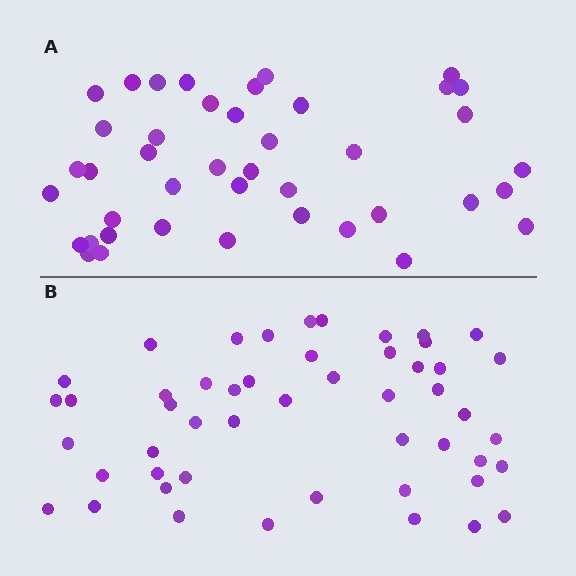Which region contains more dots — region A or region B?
Region B (the bottom region) has more dots.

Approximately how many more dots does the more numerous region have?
Region B has roughly 8 or so more dots than region A.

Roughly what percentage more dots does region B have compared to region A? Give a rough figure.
About 20% more.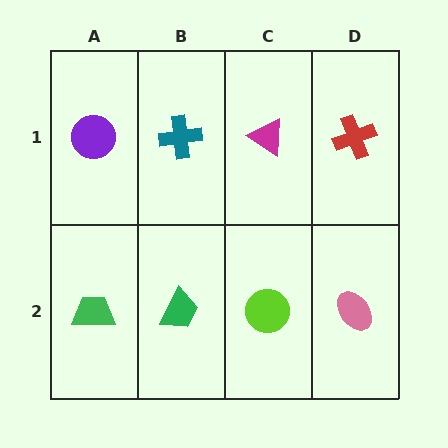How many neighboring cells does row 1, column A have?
2.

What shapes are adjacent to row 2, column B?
A teal cross (row 1, column B), a green trapezoid (row 2, column A), a lime circle (row 2, column C).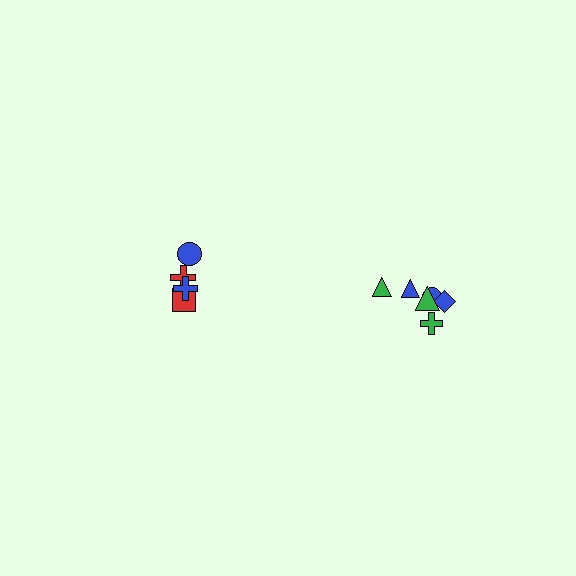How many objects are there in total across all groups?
There are 10 objects.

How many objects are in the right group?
There are 6 objects.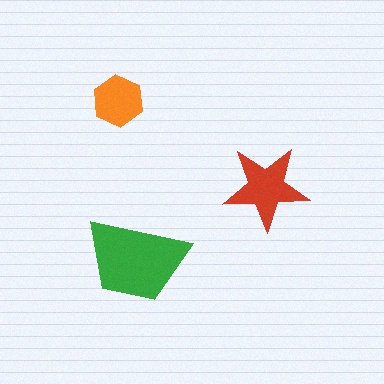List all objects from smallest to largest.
The orange hexagon, the red star, the green trapezoid.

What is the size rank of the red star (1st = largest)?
2nd.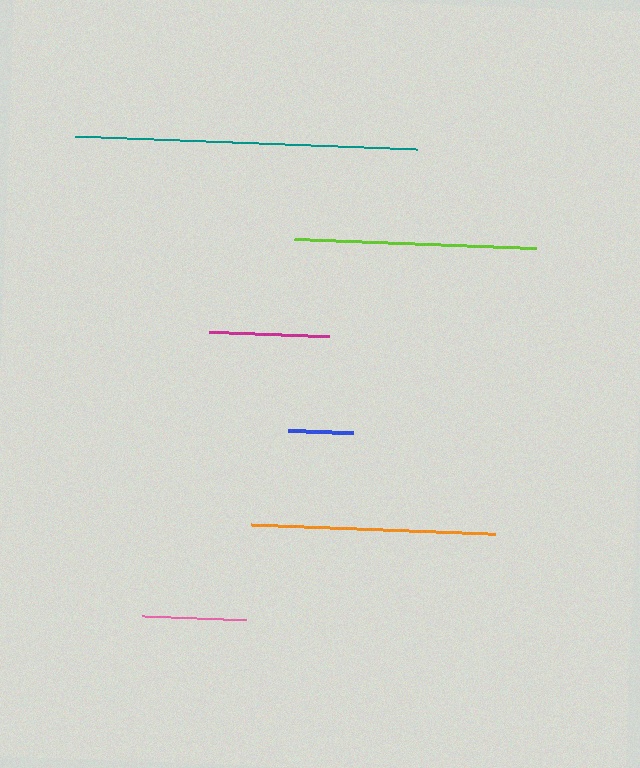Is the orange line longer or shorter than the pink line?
The orange line is longer than the pink line.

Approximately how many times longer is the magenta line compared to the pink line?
The magenta line is approximately 1.2 times the length of the pink line.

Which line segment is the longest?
The teal line is the longest at approximately 342 pixels.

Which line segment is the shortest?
The blue line is the shortest at approximately 65 pixels.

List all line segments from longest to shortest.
From longest to shortest: teal, orange, lime, magenta, pink, blue.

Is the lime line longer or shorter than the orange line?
The orange line is longer than the lime line.